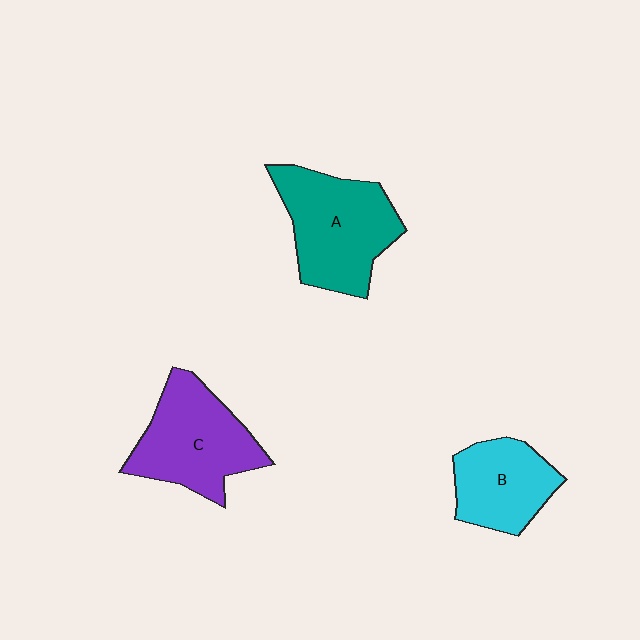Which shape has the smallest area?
Shape B (cyan).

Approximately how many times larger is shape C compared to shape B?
Approximately 1.4 times.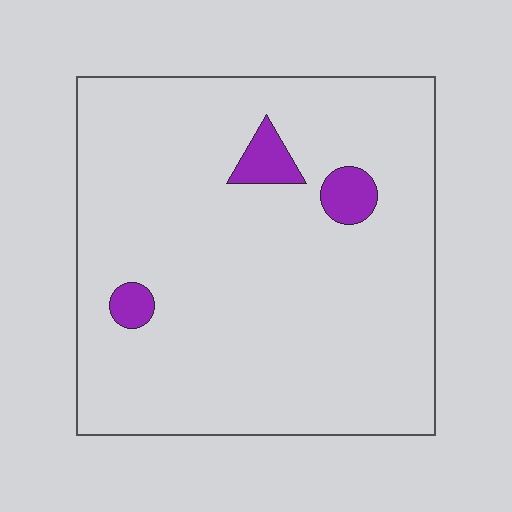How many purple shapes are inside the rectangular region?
3.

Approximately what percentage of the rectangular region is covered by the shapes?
Approximately 5%.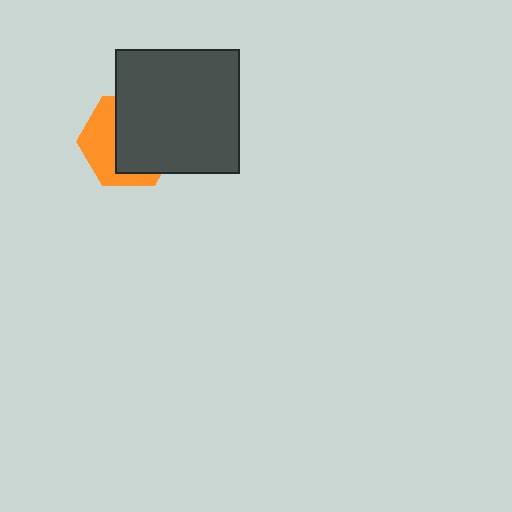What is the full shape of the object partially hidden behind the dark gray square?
The partially hidden object is an orange hexagon.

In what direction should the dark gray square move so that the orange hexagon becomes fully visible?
The dark gray square should move toward the upper-right. That is the shortest direction to clear the overlap and leave the orange hexagon fully visible.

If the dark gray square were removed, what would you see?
You would see the complete orange hexagon.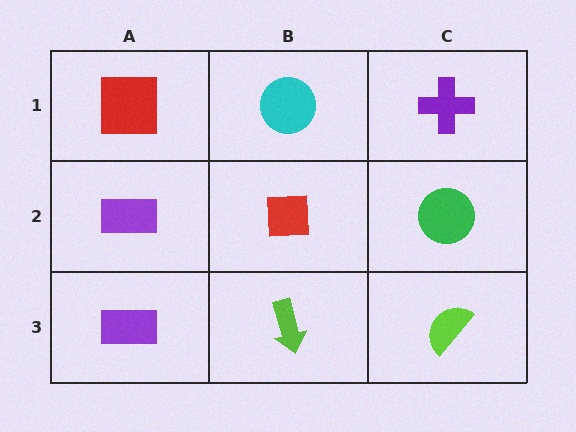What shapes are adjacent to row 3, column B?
A red square (row 2, column B), a purple rectangle (row 3, column A), a lime semicircle (row 3, column C).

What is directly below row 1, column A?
A purple rectangle.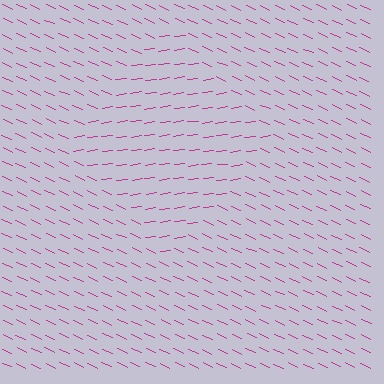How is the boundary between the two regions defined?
The boundary is defined purely by a change in line orientation (approximately 33 degrees difference). All lines are the same color and thickness.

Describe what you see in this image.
The image is filled with small magenta line segments. A diamond region in the image has lines oriented differently from the surrounding lines, creating a visible texture boundary.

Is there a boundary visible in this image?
Yes, there is a texture boundary formed by a change in line orientation.